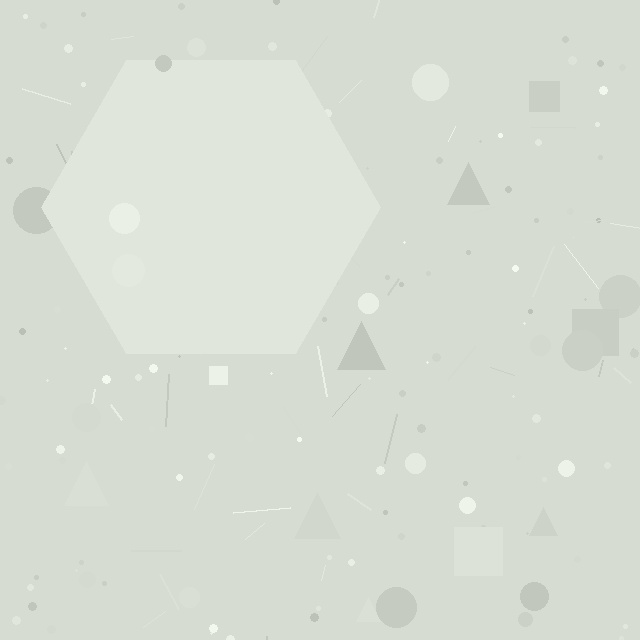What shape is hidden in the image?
A hexagon is hidden in the image.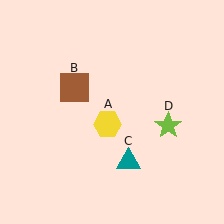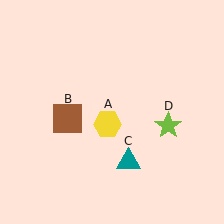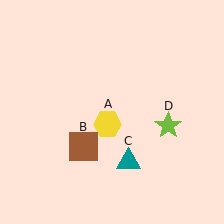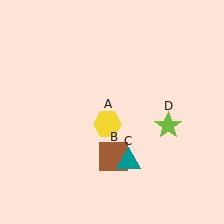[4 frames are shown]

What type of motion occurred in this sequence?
The brown square (object B) rotated counterclockwise around the center of the scene.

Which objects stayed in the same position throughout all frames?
Yellow hexagon (object A) and teal triangle (object C) and lime star (object D) remained stationary.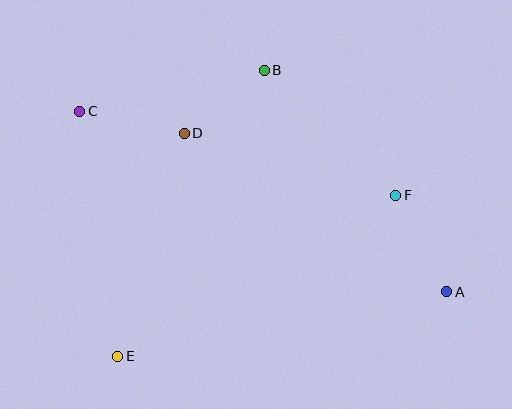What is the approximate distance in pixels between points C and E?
The distance between C and E is approximately 248 pixels.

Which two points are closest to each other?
Points B and D are closest to each other.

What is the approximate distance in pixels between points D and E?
The distance between D and E is approximately 233 pixels.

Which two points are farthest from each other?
Points A and C are farthest from each other.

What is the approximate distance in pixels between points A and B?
The distance between A and B is approximately 287 pixels.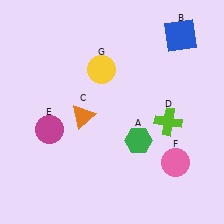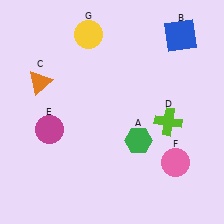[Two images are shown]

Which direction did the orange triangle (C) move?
The orange triangle (C) moved left.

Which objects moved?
The objects that moved are: the orange triangle (C), the yellow circle (G).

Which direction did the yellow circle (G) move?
The yellow circle (G) moved up.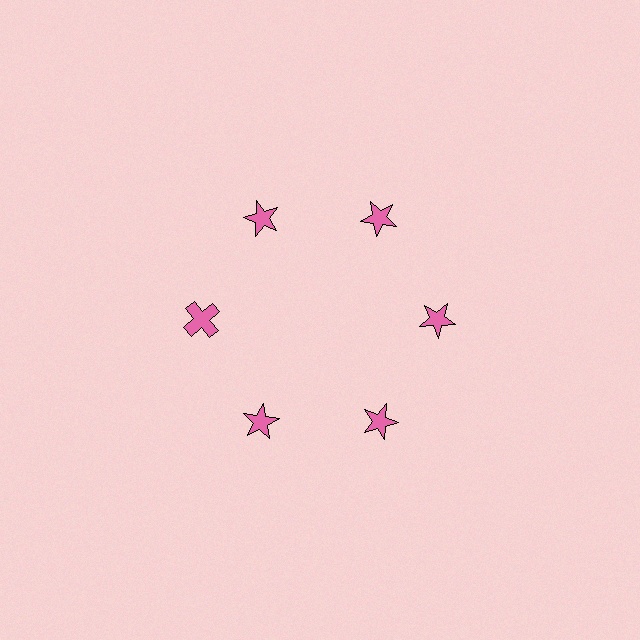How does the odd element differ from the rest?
It has a different shape: cross instead of star.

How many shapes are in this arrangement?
There are 6 shapes arranged in a ring pattern.